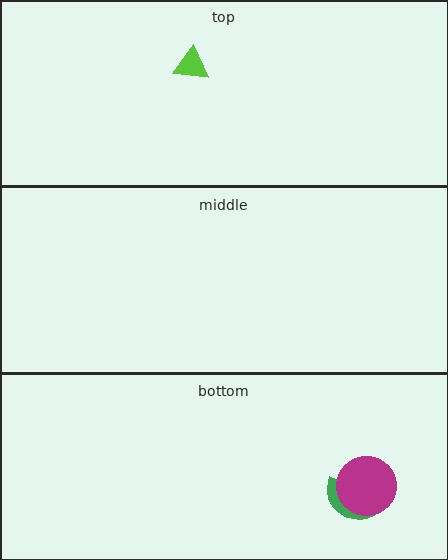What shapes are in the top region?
The lime triangle.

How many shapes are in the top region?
1.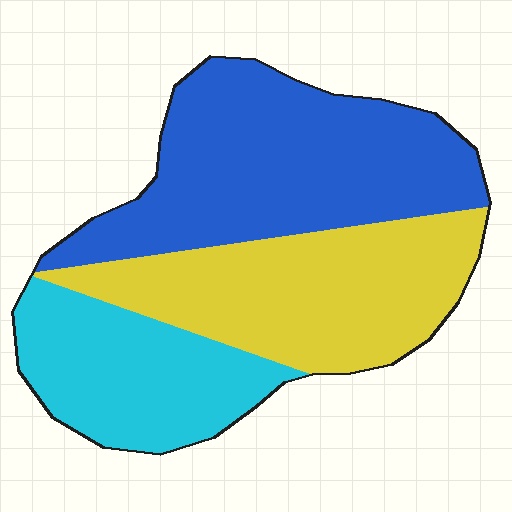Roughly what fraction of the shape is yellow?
Yellow takes up about one third (1/3) of the shape.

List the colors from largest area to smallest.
From largest to smallest: blue, yellow, cyan.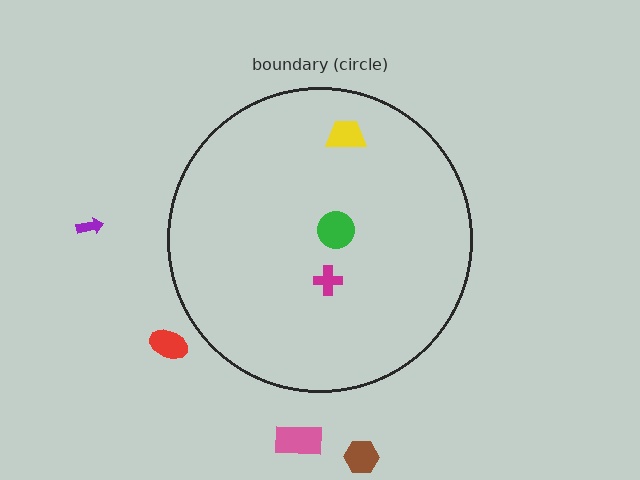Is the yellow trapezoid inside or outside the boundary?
Inside.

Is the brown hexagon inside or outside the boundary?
Outside.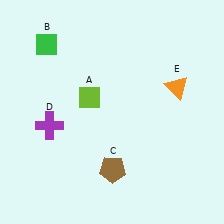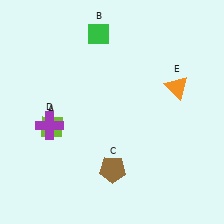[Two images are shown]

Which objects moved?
The objects that moved are: the lime diamond (A), the green diamond (B).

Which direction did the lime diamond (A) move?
The lime diamond (A) moved left.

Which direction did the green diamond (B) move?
The green diamond (B) moved right.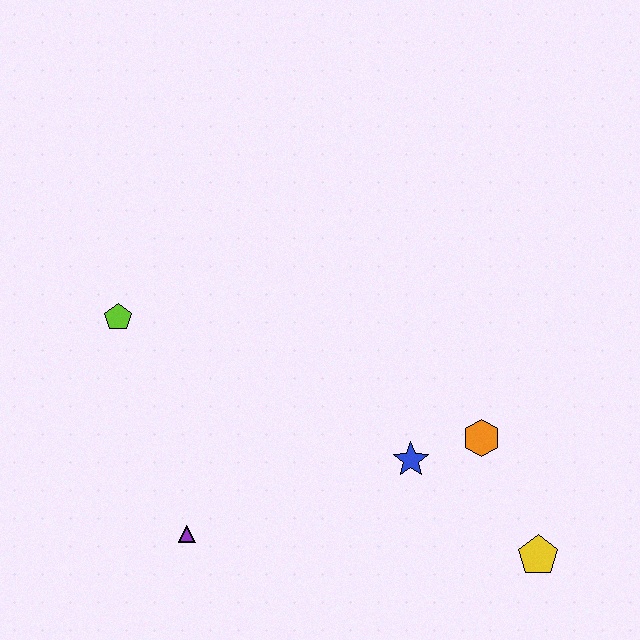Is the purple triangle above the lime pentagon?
No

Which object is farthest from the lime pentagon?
The yellow pentagon is farthest from the lime pentagon.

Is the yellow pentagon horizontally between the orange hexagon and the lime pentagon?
No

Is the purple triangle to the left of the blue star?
Yes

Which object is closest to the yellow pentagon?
The orange hexagon is closest to the yellow pentagon.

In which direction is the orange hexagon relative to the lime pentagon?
The orange hexagon is to the right of the lime pentagon.